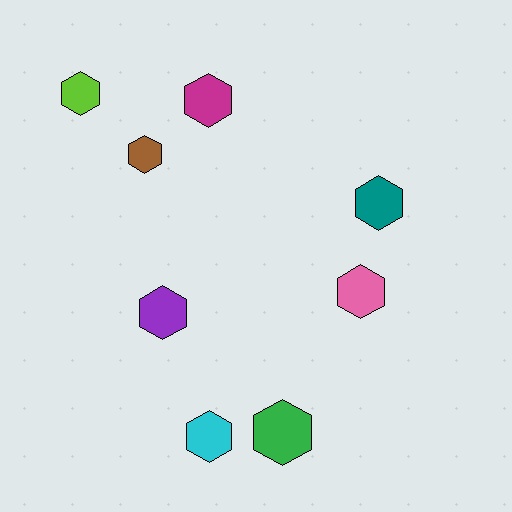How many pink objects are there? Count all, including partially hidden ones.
There is 1 pink object.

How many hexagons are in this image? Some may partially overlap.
There are 8 hexagons.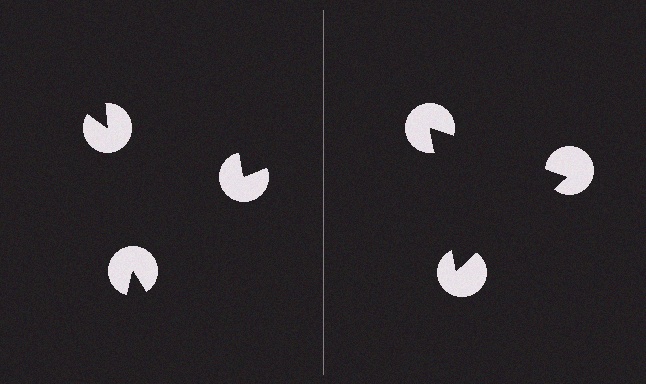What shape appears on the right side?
An illusory triangle.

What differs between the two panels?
The pac-man discs are positioned identically on both sides; only the wedge orientations differ. On the right they align to a triangle; on the left they are misaligned.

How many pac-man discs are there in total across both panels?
6 — 3 on each side.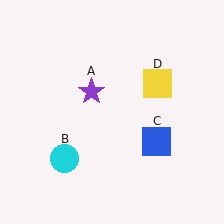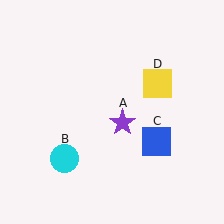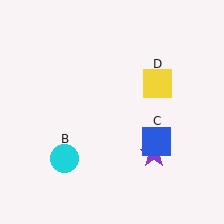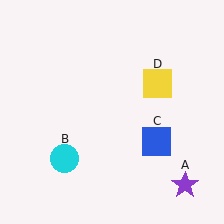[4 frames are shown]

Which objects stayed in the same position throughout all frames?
Cyan circle (object B) and blue square (object C) and yellow square (object D) remained stationary.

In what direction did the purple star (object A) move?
The purple star (object A) moved down and to the right.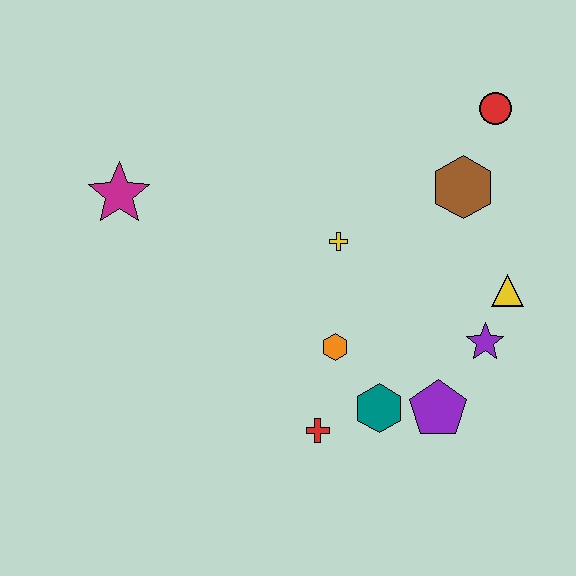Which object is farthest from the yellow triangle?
The magenta star is farthest from the yellow triangle.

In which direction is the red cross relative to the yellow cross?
The red cross is below the yellow cross.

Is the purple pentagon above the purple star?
No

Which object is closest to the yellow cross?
The orange hexagon is closest to the yellow cross.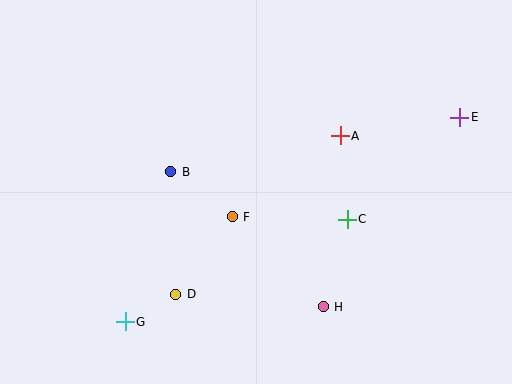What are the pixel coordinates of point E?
Point E is at (460, 117).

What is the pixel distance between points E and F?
The distance between E and F is 248 pixels.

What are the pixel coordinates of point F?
Point F is at (232, 217).